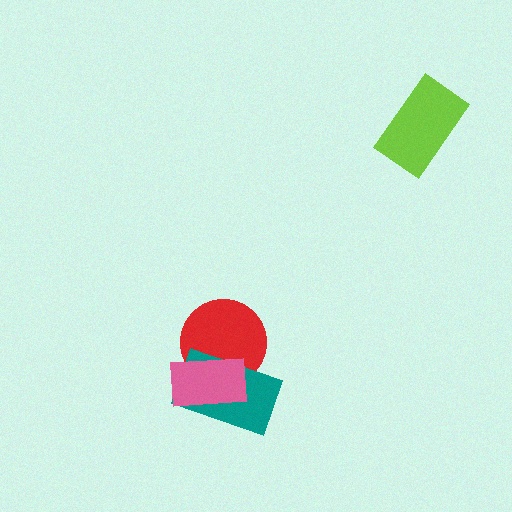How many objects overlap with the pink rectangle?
2 objects overlap with the pink rectangle.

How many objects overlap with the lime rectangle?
0 objects overlap with the lime rectangle.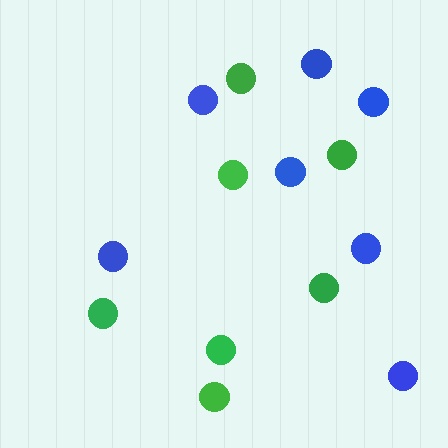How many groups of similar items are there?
There are 2 groups: one group of blue circles (7) and one group of green circles (7).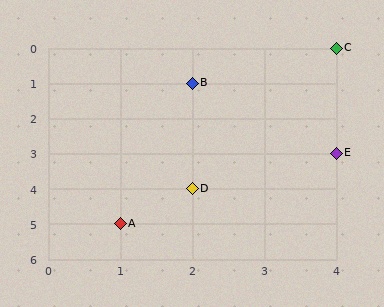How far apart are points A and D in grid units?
Points A and D are 1 column and 1 row apart (about 1.4 grid units diagonally).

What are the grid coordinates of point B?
Point B is at grid coordinates (2, 1).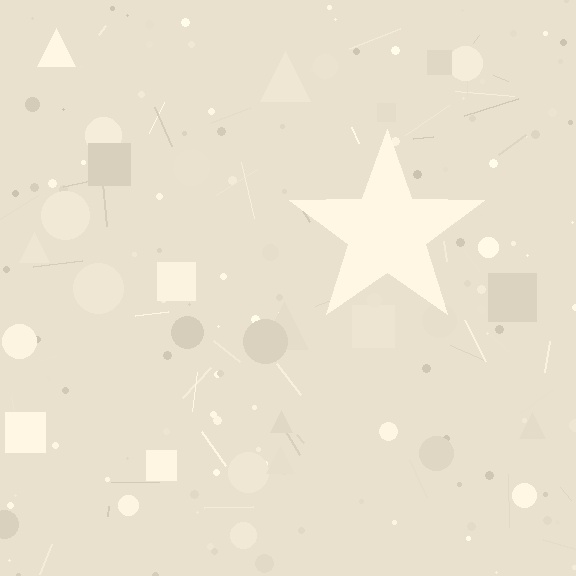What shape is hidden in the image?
A star is hidden in the image.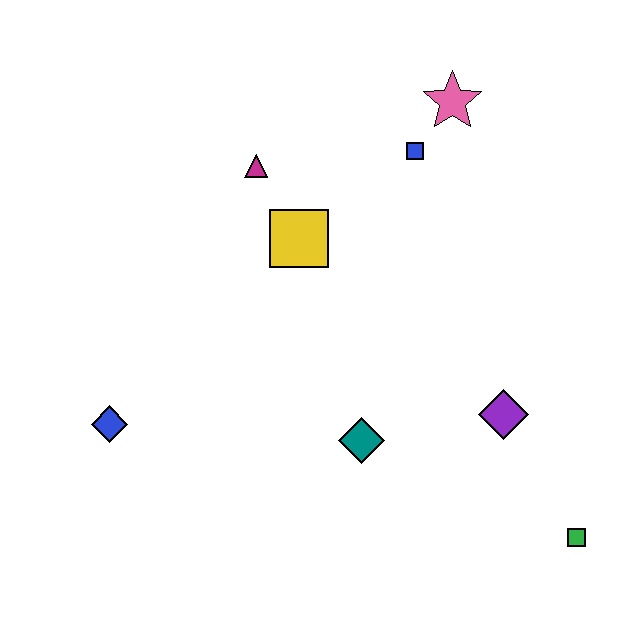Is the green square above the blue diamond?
No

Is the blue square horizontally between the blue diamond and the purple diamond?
Yes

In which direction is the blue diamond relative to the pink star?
The blue diamond is to the left of the pink star.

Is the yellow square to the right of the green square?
No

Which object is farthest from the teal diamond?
The pink star is farthest from the teal diamond.